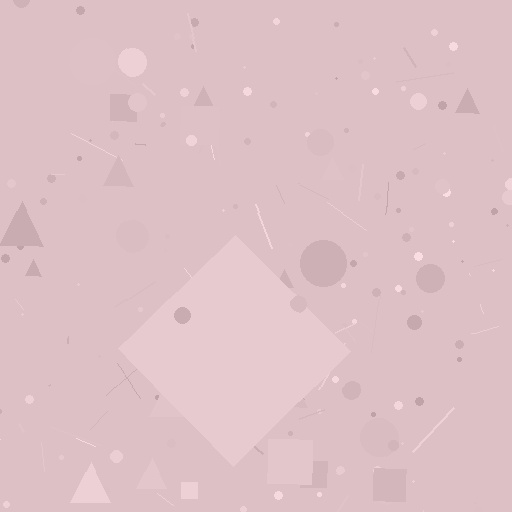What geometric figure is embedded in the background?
A diamond is embedded in the background.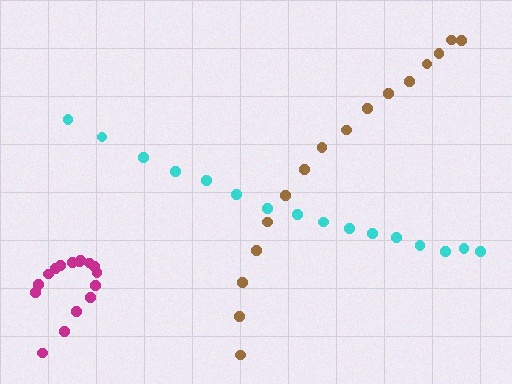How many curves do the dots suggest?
There are 3 distinct paths.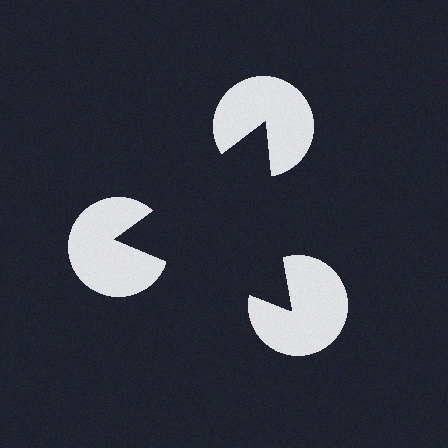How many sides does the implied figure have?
3 sides.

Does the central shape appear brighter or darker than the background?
It typically appears slightly darker than the background, even though no actual brightness change is drawn.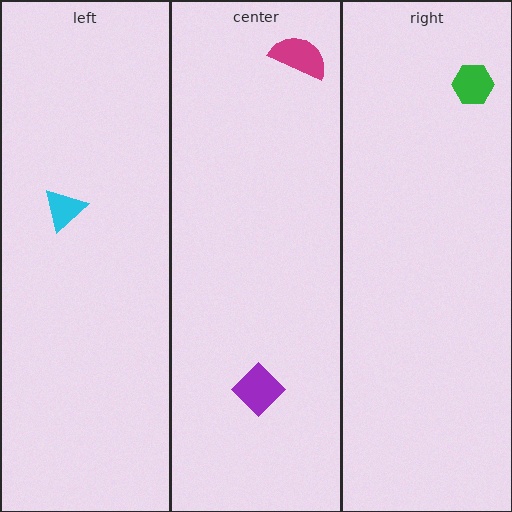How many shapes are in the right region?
1.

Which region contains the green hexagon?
The right region.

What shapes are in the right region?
The green hexagon.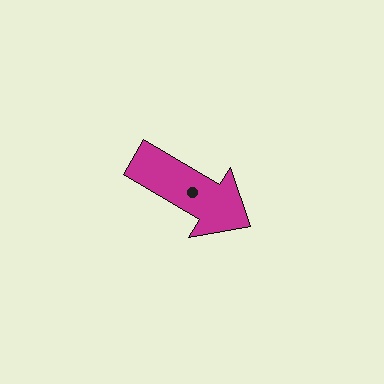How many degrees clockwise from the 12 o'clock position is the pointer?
Approximately 121 degrees.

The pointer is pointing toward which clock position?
Roughly 4 o'clock.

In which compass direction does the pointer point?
Southeast.